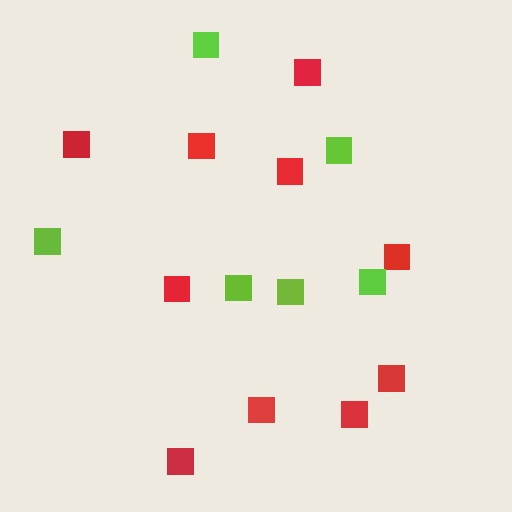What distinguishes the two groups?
There are 2 groups: one group of red squares (10) and one group of lime squares (6).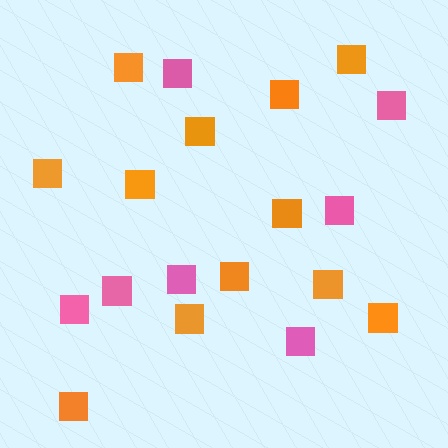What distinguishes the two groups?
There are 2 groups: one group of orange squares (12) and one group of pink squares (7).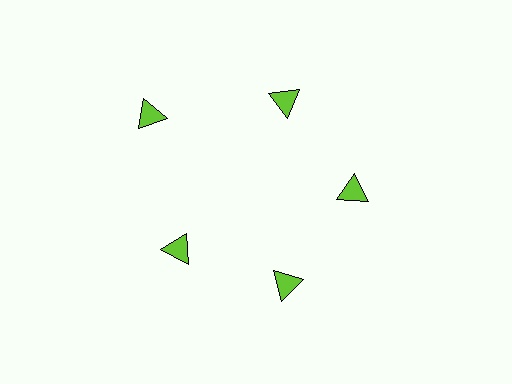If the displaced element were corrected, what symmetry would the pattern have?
It would have 5-fold rotational symmetry — the pattern would map onto itself every 72 degrees.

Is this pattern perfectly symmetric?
No. The 5 lime triangles are arranged in a ring, but one element near the 10 o'clock position is pushed outward from the center, breaking the 5-fold rotational symmetry.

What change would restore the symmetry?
The symmetry would be restored by moving it inward, back onto the ring so that all 5 triangles sit at equal angles and equal distance from the center.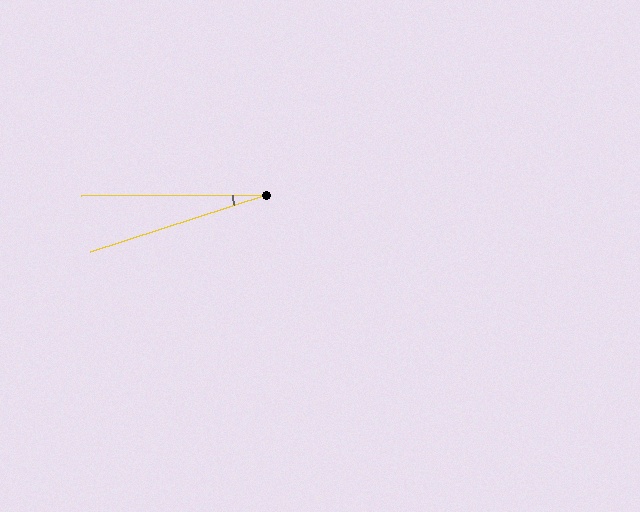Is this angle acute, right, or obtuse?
It is acute.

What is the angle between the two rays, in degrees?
Approximately 18 degrees.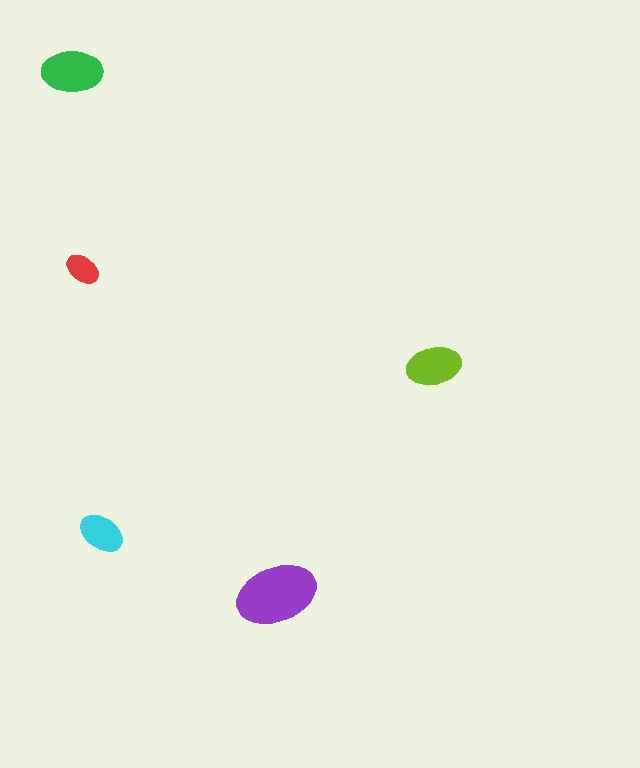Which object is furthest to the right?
The lime ellipse is rightmost.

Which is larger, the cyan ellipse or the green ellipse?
The green one.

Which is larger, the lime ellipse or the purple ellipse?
The purple one.